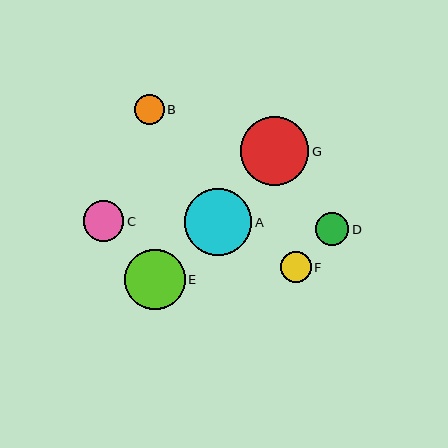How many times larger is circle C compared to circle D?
Circle C is approximately 1.2 times the size of circle D.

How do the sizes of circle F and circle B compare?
Circle F and circle B are approximately the same size.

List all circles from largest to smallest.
From largest to smallest: G, A, E, C, D, F, B.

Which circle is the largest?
Circle G is the largest with a size of approximately 69 pixels.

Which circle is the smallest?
Circle B is the smallest with a size of approximately 30 pixels.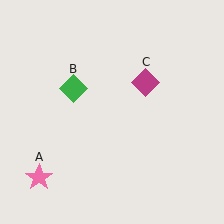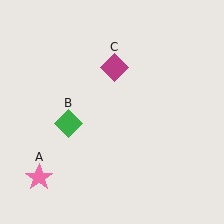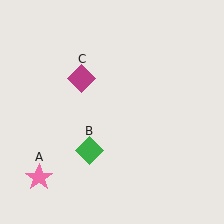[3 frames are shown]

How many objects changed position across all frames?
2 objects changed position: green diamond (object B), magenta diamond (object C).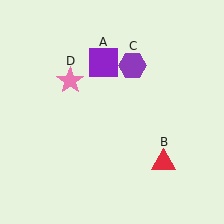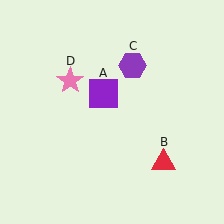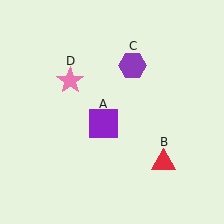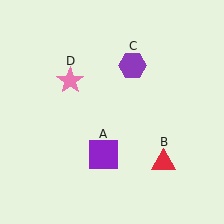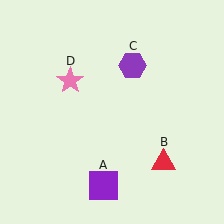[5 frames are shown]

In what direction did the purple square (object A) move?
The purple square (object A) moved down.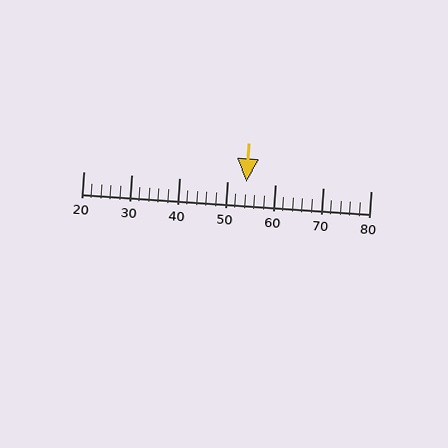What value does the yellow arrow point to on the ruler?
The yellow arrow points to approximately 54.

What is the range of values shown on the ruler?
The ruler shows values from 20 to 80.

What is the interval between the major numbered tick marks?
The major tick marks are spaced 10 units apart.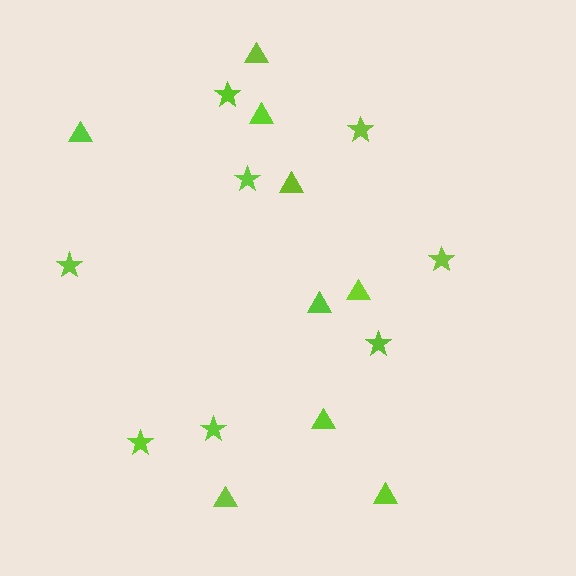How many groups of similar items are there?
There are 2 groups: one group of stars (8) and one group of triangles (9).